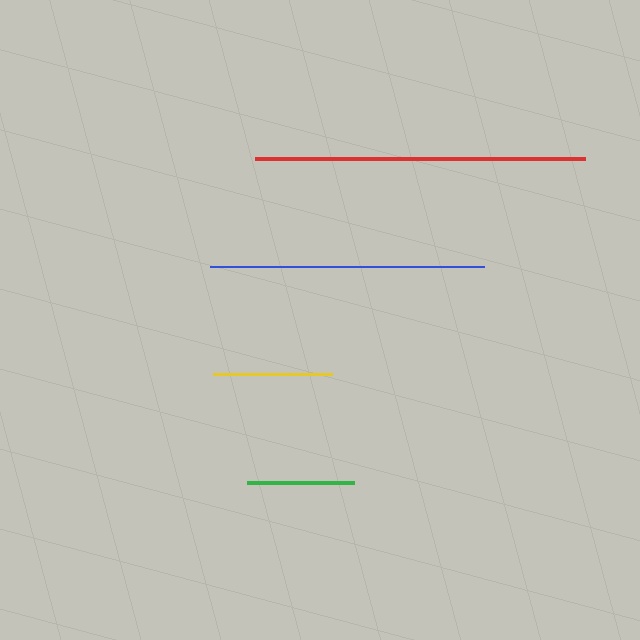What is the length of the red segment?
The red segment is approximately 330 pixels long.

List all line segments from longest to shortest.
From longest to shortest: red, blue, yellow, green.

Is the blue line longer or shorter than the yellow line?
The blue line is longer than the yellow line.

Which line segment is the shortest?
The green line is the shortest at approximately 106 pixels.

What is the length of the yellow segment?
The yellow segment is approximately 119 pixels long.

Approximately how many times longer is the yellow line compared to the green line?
The yellow line is approximately 1.1 times the length of the green line.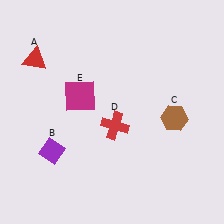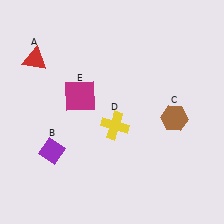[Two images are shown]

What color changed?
The cross (D) changed from red in Image 1 to yellow in Image 2.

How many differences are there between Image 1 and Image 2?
There is 1 difference between the two images.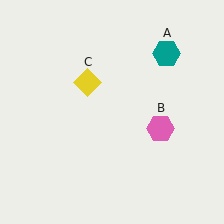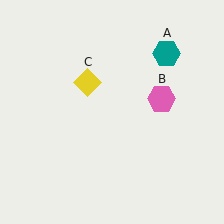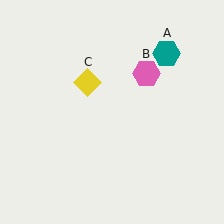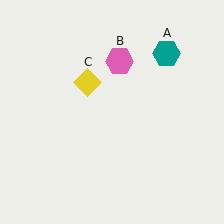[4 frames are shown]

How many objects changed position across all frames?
1 object changed position: pink hexagon (object B).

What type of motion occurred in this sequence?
The pink hexagon (object B) rotated counterclockwise around the center of the scene.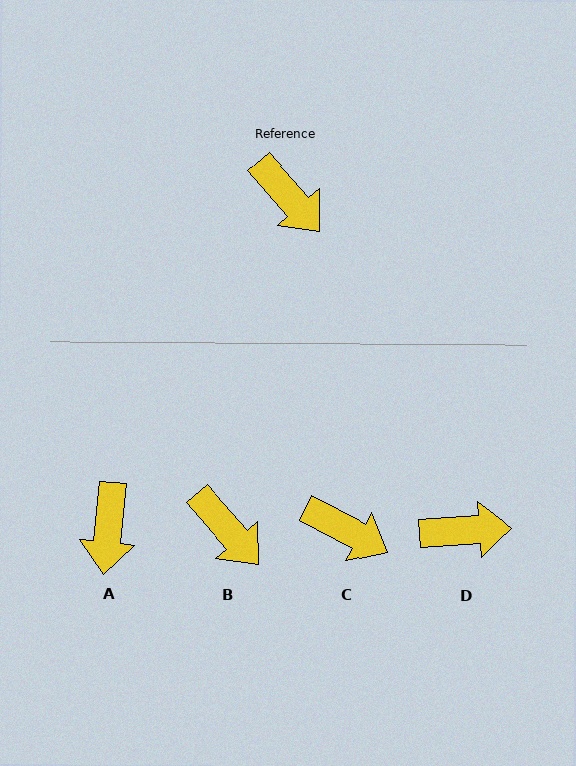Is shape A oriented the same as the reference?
No, it is off by about 47 degrees.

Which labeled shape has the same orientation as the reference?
B.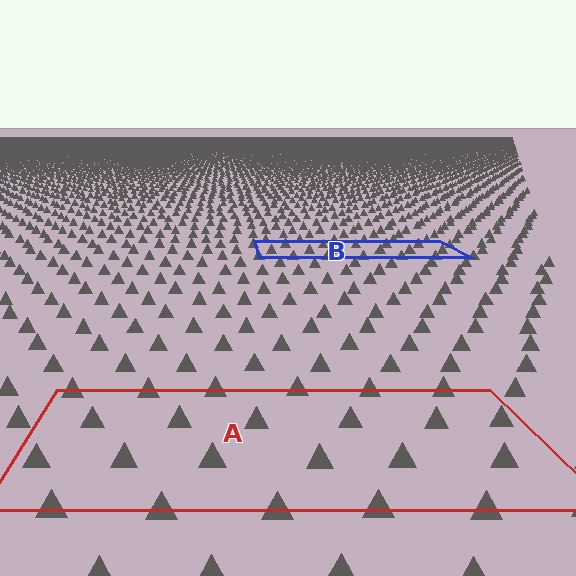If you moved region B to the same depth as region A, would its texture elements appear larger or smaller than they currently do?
They would appear larger. At a closer depth, the same texture elements are projected at a bigger on-screen size.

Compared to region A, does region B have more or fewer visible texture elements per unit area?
Region B has more texture elements per unit area — they are packed more densely because it is farther away.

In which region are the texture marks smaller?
The texture marks are smaller in region B, because it is farther away.